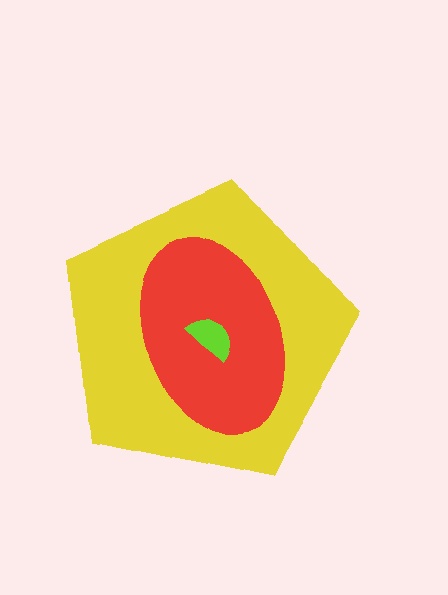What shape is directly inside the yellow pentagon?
The red ellipse.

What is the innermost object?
The lime semicircle.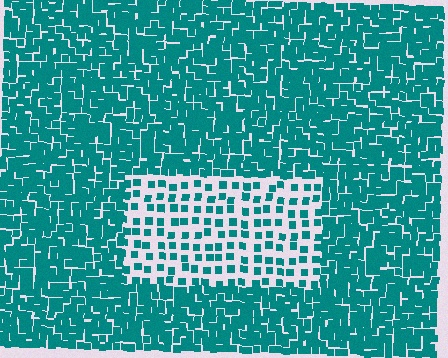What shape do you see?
I see a rectangle.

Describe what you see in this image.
The image contains small teal elements arranged at two different densities. A rectangle-shaped region is visible where the elements are less densely packed than the surrounding area.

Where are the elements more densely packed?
The elements are more densely packed outside the rectangle boundary.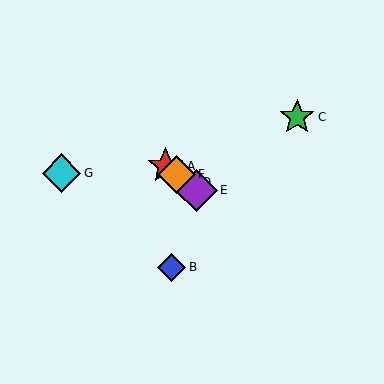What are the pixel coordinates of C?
Object C is at (297, 117).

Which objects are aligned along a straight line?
Objects A, D, E, F are aligned along a straight line.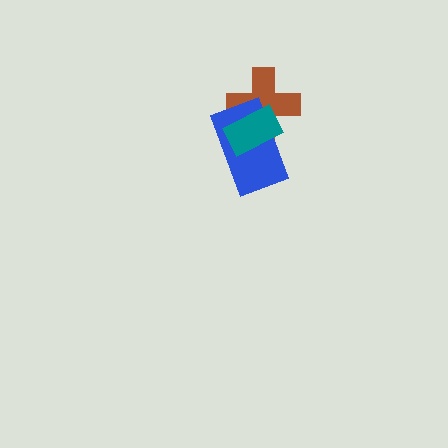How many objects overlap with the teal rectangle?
2 objects overlap with the teal rectangle.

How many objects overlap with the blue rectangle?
2 objects overlap with the blue rectangle.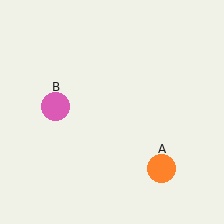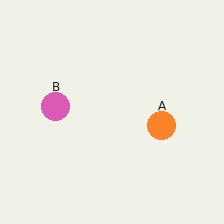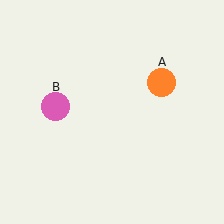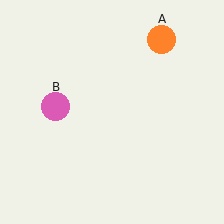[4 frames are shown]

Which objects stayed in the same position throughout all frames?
Pink circle (object B) remained stationary.